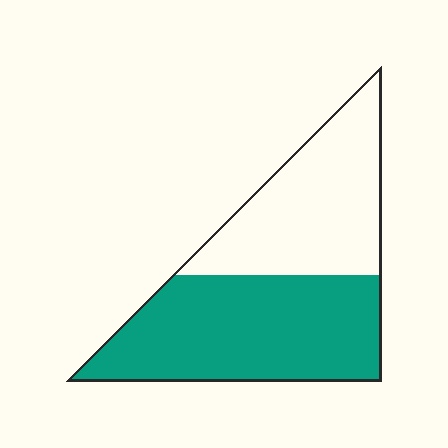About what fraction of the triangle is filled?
About three fifths (3/5).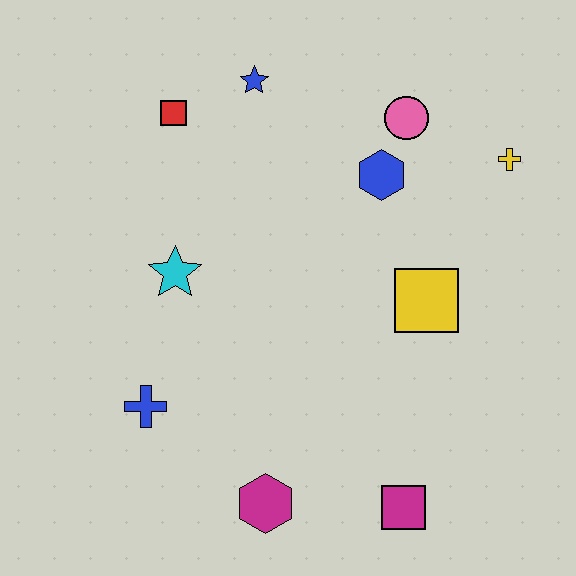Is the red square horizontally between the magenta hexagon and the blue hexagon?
No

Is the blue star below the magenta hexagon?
No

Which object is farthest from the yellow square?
The red square is farthest from the yellow square.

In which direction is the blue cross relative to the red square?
The blue cross is below the red square.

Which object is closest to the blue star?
The red square is closest to the blue star.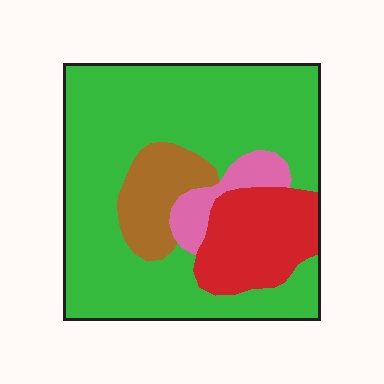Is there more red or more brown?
Red.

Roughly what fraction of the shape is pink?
Pink covers 7% of the shape.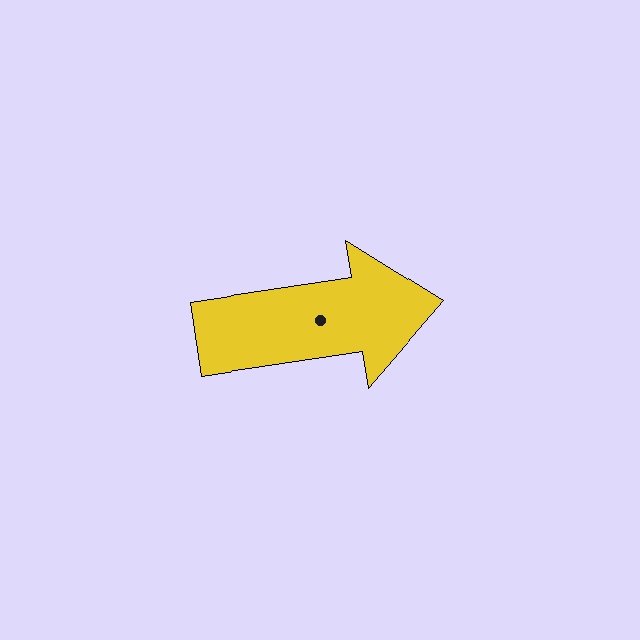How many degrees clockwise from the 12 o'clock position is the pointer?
Approximately 81 degrees.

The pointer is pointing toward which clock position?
Roughly 3 o'clock.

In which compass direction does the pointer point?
East.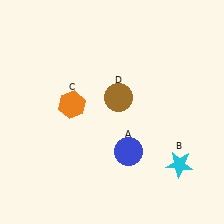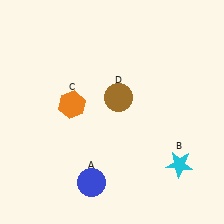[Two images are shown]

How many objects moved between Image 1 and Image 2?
1 object moved between the two images.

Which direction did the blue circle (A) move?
The blue circle (A) moved left.